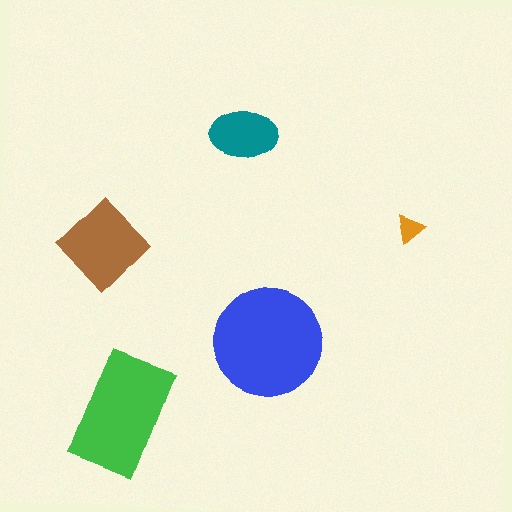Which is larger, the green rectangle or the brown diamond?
The green rectangle.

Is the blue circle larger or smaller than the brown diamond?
Larger.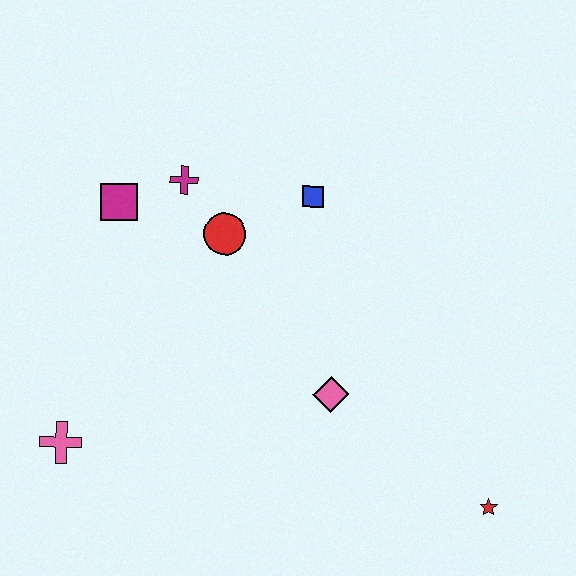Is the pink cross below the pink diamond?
Yes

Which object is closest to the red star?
The pink diamond is closest to the red star.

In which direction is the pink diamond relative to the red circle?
The pink diamond is below the red circle.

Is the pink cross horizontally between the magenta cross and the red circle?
No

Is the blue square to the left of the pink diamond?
Yes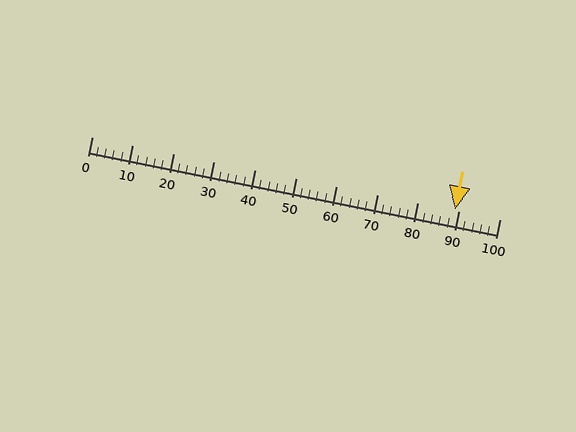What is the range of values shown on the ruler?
The ruler shows values from 0 to 100.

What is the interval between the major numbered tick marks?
The major tick marks are spaced 10 units apart.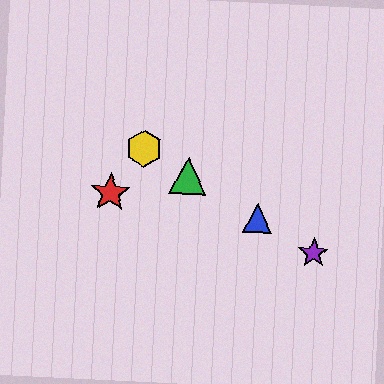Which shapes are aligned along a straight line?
The blue triangle, the green triangle, the yellow hexagon, the purple star are aligned along a straight line.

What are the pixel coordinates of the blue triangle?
The blue triangle is at (258, 218).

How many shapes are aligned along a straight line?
4 shapes (the blue triangle, the green triangle, the yellow hexagon, the purple star) are aligned along a straight line.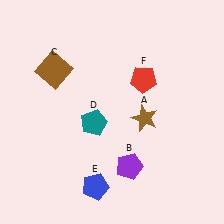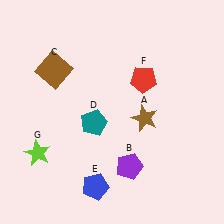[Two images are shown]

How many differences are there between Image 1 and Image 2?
There is 1 difference between the two images.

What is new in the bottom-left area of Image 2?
A lime star (G) was added in the bottom-left area of Image 2.